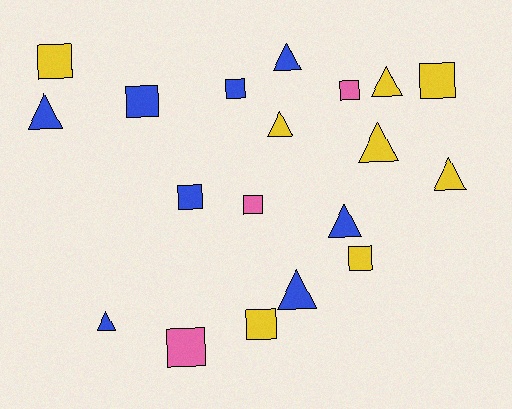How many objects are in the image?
There are 19 objects.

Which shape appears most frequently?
Square, with 10 objects.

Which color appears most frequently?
Blue, with 8 objects.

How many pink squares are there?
There are 3 pink squares.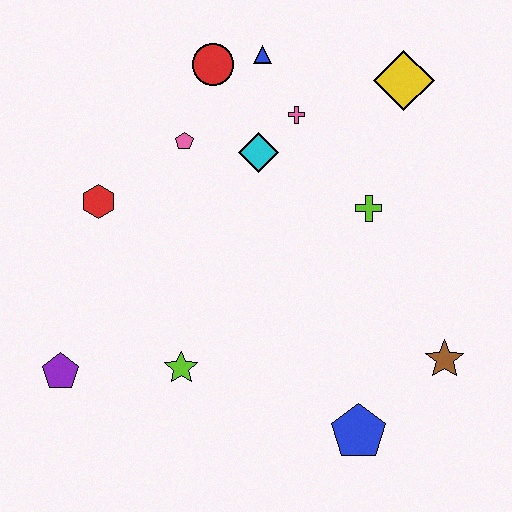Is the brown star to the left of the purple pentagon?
No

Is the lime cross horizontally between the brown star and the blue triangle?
Yes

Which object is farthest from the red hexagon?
The brown star is farthest from the red hexagon.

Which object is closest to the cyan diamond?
The pink cross is closest to the cyan diamond.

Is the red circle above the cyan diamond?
Yes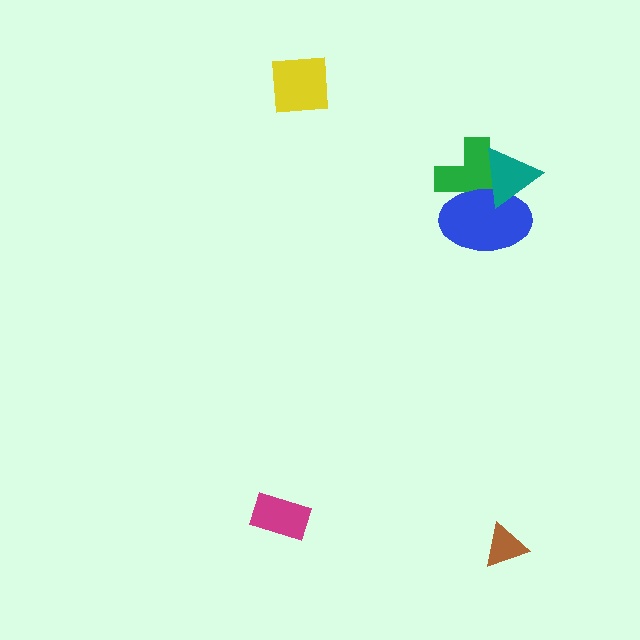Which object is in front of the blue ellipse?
The teal triangle is in front of the blue ellipse.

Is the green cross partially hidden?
Yes, it is partially covered by another shape.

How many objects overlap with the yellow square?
0 objects overlap with the yellow square.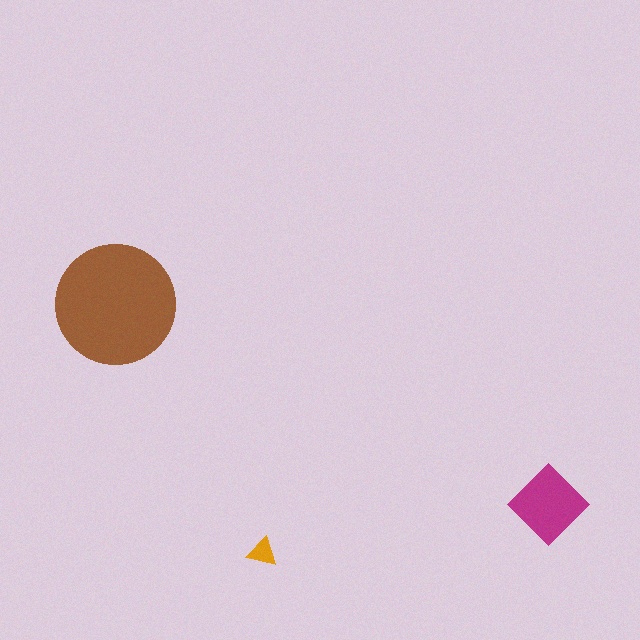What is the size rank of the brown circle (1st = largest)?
1st.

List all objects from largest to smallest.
The brown circle, the magenta diamond, the orange triangle.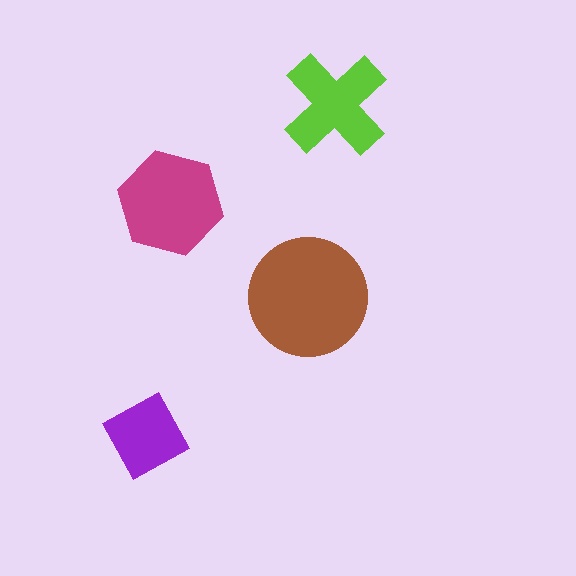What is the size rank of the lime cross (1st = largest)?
3rd.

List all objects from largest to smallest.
The brown circle, the magenta hexagon, the lime cross, the purple diamond.